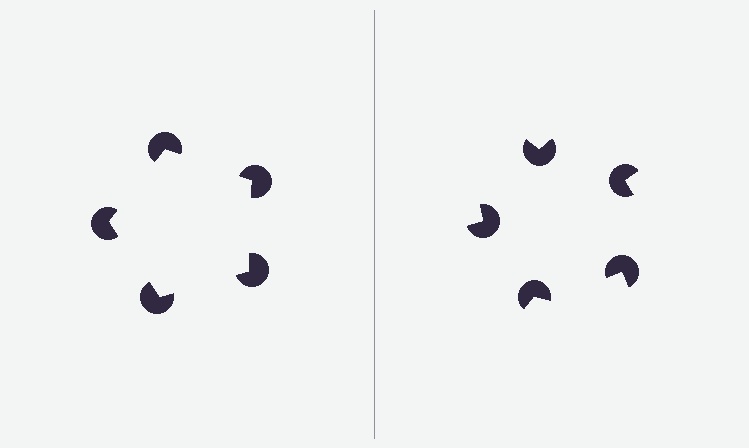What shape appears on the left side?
An illusory pentagon.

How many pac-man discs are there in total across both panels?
10 — 5 on each side.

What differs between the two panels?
The pac-man discs are positioned identically on both sides; only the wedge orientations differ. On the left they align to a pentagon; on the right they are misaligned.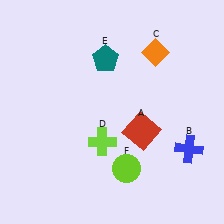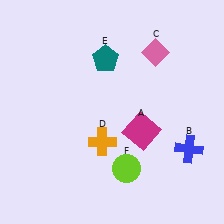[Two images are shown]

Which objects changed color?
A changed from red to magenta. C changed from orange to pink. D changed from lime to orange.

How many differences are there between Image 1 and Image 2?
There are 3 differences between the two images.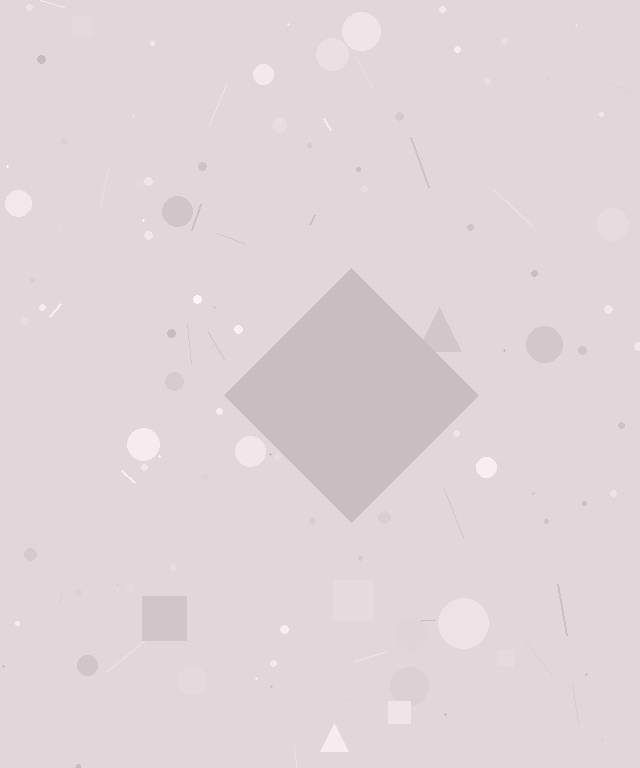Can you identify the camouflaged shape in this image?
The camouflaged shape is a diamond.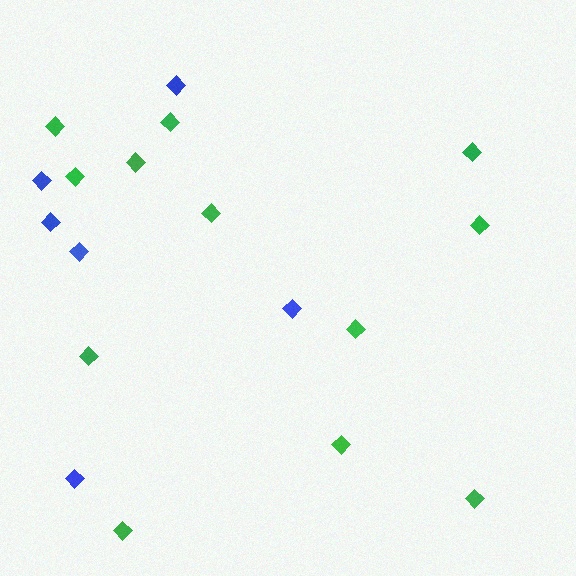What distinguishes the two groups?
There are 2 groups: one group of blue diamonds (6) and one group of green diamonds (12).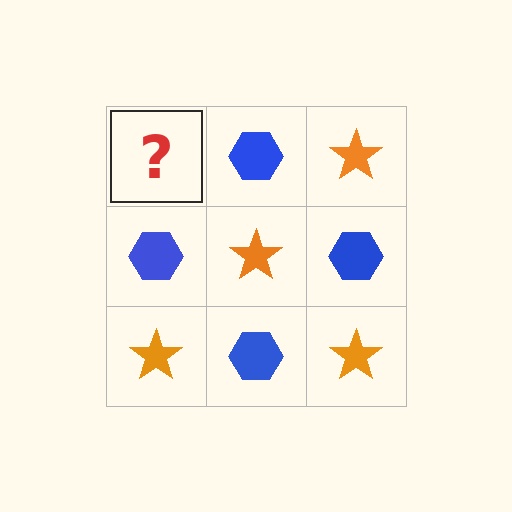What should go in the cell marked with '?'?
The missing cell should contain an orange star.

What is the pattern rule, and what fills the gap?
The rule is that it alternates orange star and blue hexagon in a checkerboard pattern. The gap should be filled with an orange star.